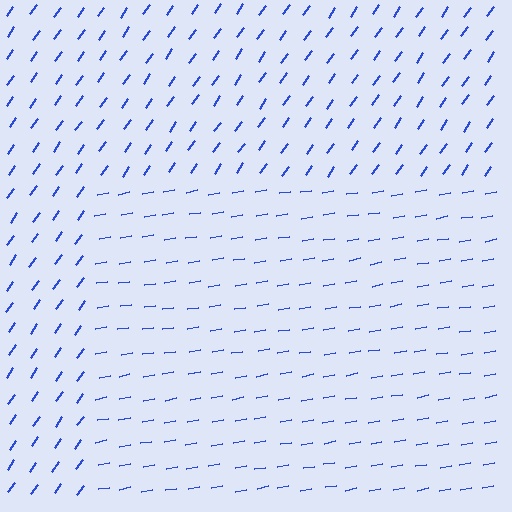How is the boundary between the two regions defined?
The boundary is defined purely by a change in line orientation (approximately 45 degrees difference). All lines are the same color and thickness.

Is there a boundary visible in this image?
Yes, there is a texture boundary formed by a change in line orientation.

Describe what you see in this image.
The image is filled with small blue line segments. A rectangle region in the image has lines oriented differently from the surrounding lines, creating a visible texture boundary.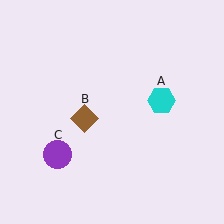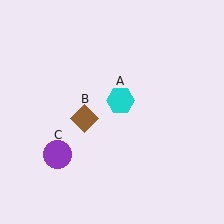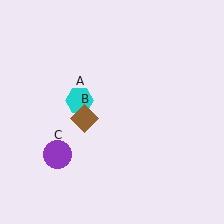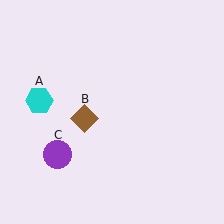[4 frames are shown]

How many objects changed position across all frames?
1 object changed position: cyan hexagon (object A).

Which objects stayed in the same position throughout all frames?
Brown diamond (object B) and purple circle (object C) remained stationary.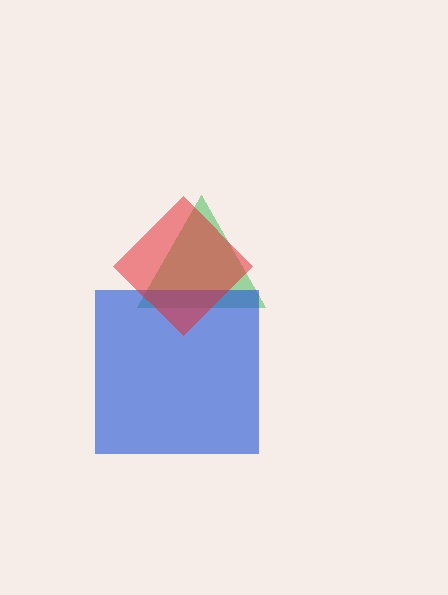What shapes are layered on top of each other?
The layered shapes are: a green triangle, a blue square, a red diamond.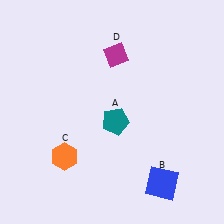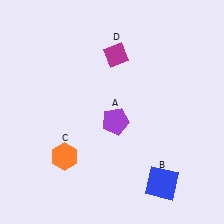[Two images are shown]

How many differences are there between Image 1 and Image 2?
There is 1 difference between the two images.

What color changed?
The pentagon (A) changed from teal in Image 1 to purple in Image 2.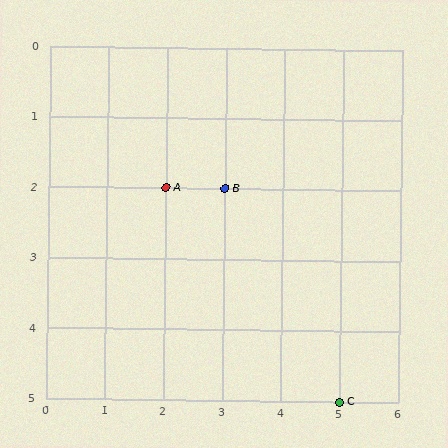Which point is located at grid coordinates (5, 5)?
Point C is at (5, 5).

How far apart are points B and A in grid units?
Points B and A are 1 column apart.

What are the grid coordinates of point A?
Point A is at grid coordinates (2, 2).